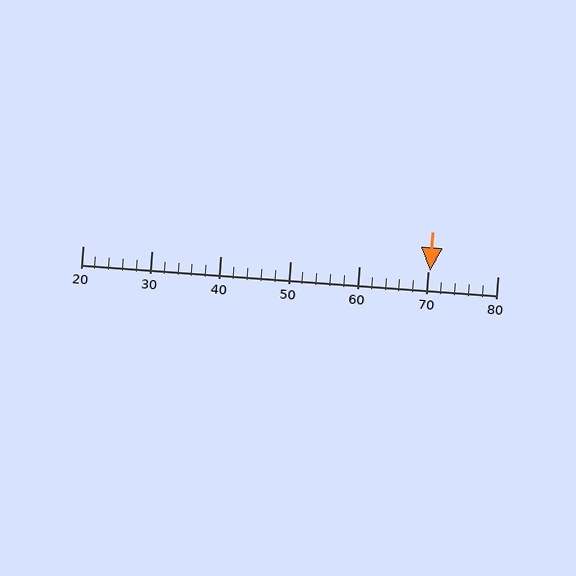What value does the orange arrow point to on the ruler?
The orange arrow points to approximately 70.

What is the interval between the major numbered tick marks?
The major tick marks are spaced 10 units apart.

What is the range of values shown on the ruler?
The ruler shows values from 20 to 80.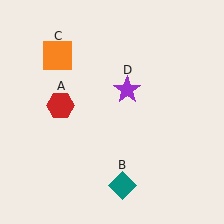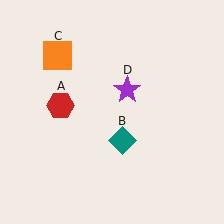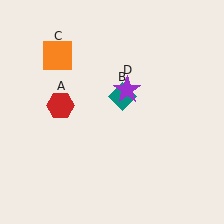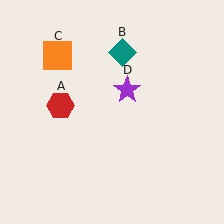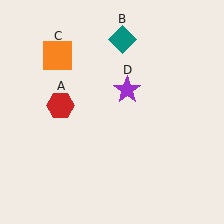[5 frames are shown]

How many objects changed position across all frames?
1 object changed position: teal diamond (object B).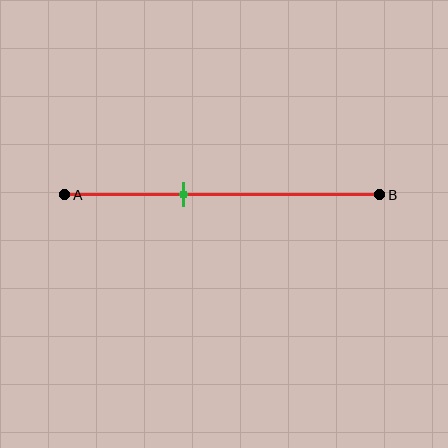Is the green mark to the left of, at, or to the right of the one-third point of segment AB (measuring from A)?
The green mark is to the right of the one-third point of segment AB.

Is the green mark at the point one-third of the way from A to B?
No, the mark is at about 40% from A, not at the 33% one-third point.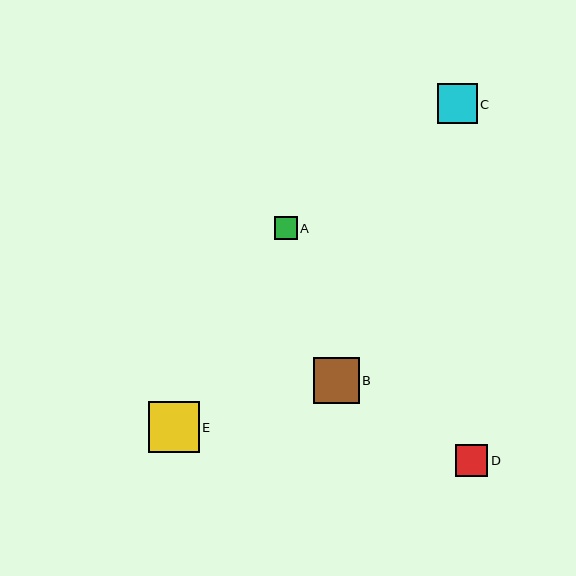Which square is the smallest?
Square A is the smallest with a size of approximately 23 pixels.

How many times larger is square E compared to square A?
Square E is approximately 2.2 times the size of square A.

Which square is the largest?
Square E is the largest with a size of approximately 51 pixels.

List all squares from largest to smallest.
From largest to smallest: E, B, C, D, A.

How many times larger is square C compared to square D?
Square C is approximately 1.3 times the size of square D.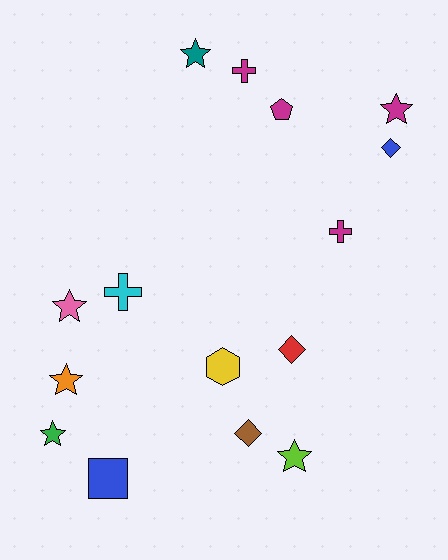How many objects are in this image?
There are 15 objects.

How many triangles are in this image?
There are no triangles.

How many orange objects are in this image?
There is 1 orange object.